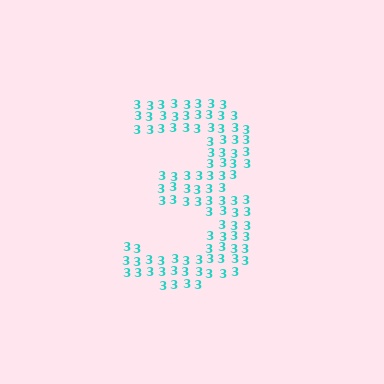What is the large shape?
The large shape is the digit 3.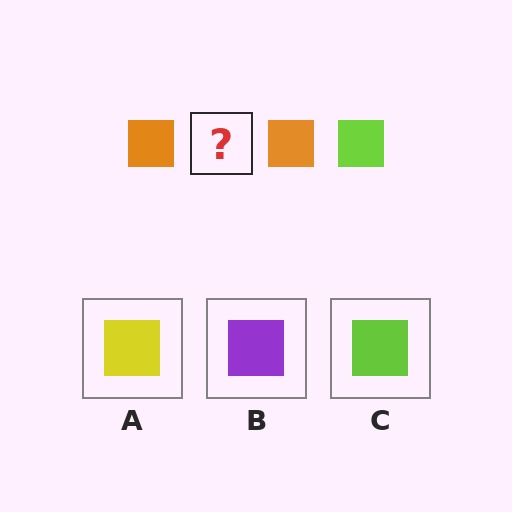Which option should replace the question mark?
Option C.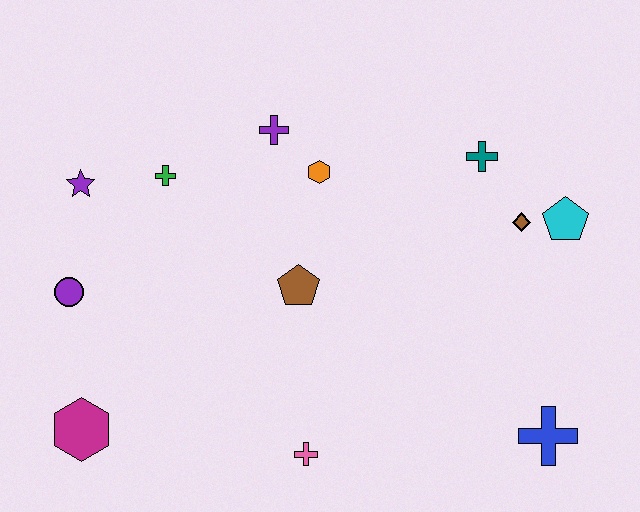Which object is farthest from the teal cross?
The magenta hexagon is farthest from the teal cross.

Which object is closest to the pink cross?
The brown pentagon is closest to the pink cross.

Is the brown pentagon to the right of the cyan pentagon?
No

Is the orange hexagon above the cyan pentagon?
Yes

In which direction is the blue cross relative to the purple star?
The blue cross is to the right of the purple star.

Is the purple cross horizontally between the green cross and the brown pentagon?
Yes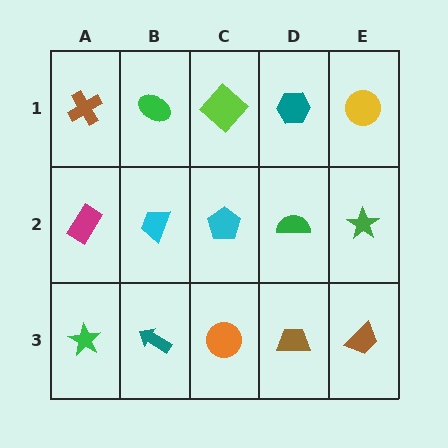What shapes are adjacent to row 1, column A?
A magenta rectangle (row 2, column A), a green ellipse (row 1, column B).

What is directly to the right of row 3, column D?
A brown trapezoid.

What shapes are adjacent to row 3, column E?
A green star (row 2, column E), a brown trapezoid (row 3, column D).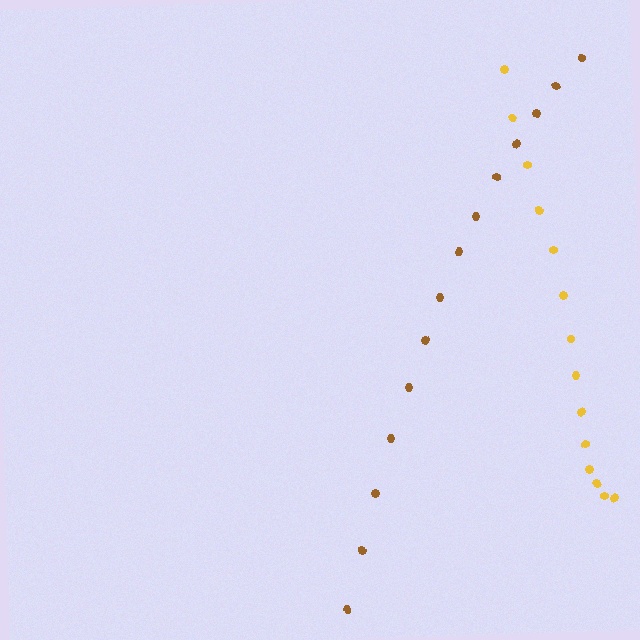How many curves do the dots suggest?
There are 2 distinct paths.